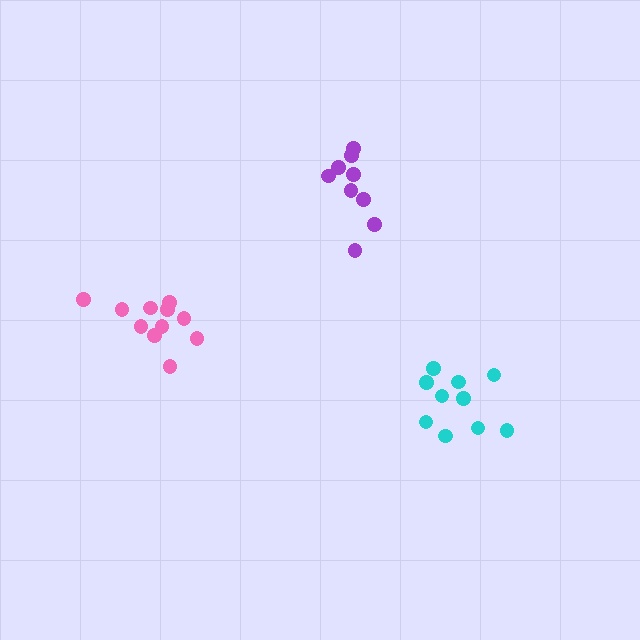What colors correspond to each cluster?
The clusters are colored: purple, cyan, pink.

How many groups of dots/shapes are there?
There are 3 groups.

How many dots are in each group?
Group 1: 9 dots, Group 2: 10 dots, Group 3: 11 dots (30 total).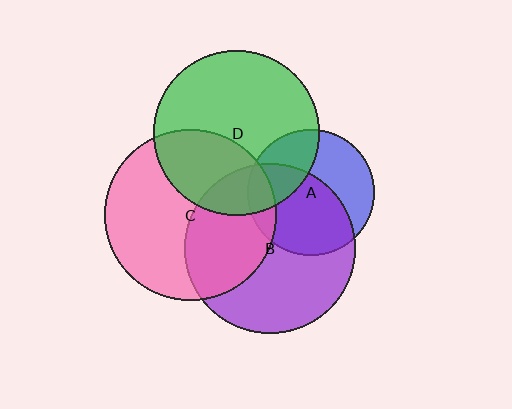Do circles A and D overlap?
Yes.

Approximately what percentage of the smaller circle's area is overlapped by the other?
Approximately 30%.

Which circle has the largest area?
Circle C (pink).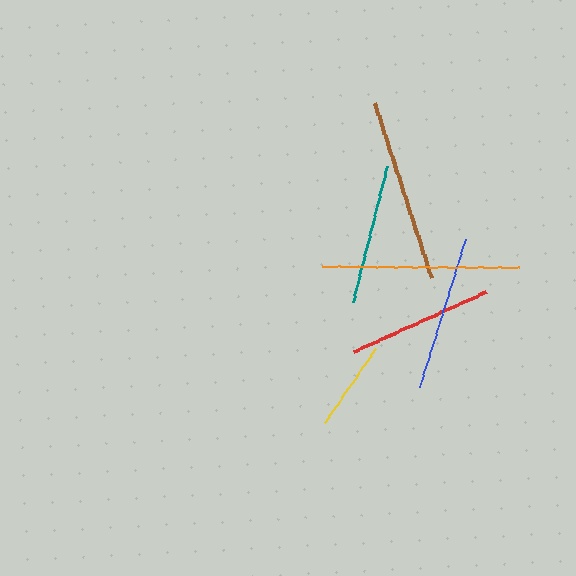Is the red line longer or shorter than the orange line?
The orange line is longer than the red line.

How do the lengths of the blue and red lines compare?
The blue and red lines are approximately the same length.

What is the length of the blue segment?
The blue segment is approximately 155 pixels long.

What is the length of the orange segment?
The orange segment is approximately 197 pixels long.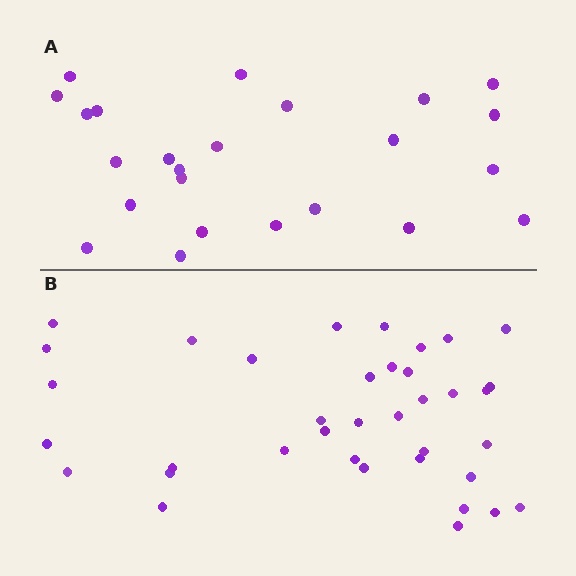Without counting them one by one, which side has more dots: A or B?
Region B (the bottom region) has more dots.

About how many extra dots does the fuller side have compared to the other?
Region B has approximately 15 more dots than region A.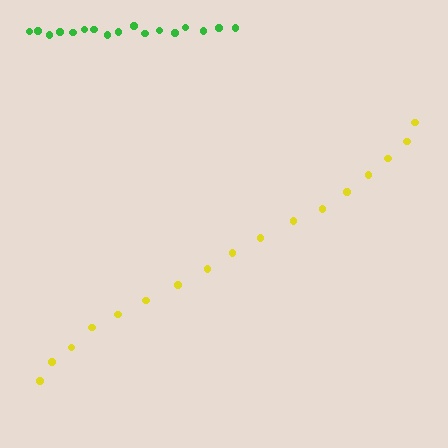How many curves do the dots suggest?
There are 2 distinct paths.